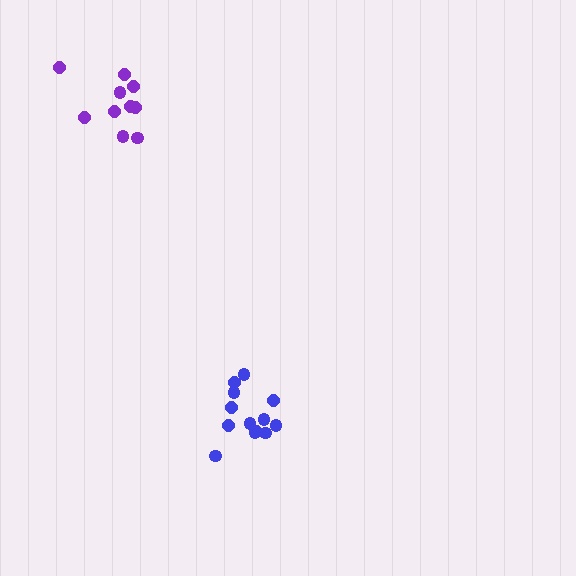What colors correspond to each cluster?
The clusters are colored: blue, purple.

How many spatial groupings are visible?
There are 2 spatial groupings.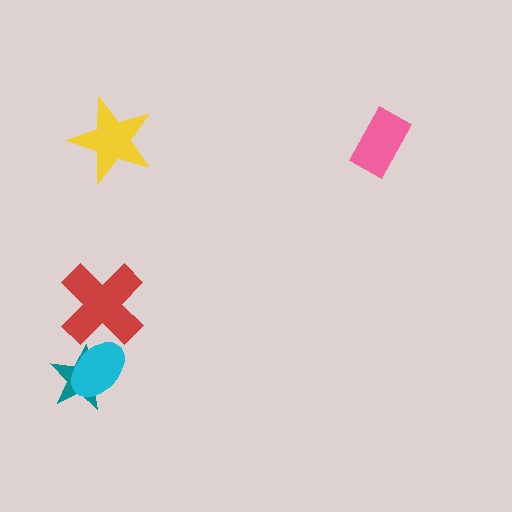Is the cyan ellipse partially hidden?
Yes, it is partially covered by another shape.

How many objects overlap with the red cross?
1 object overlaps with the red cross.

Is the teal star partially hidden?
Yes, it is partially covered by another shape.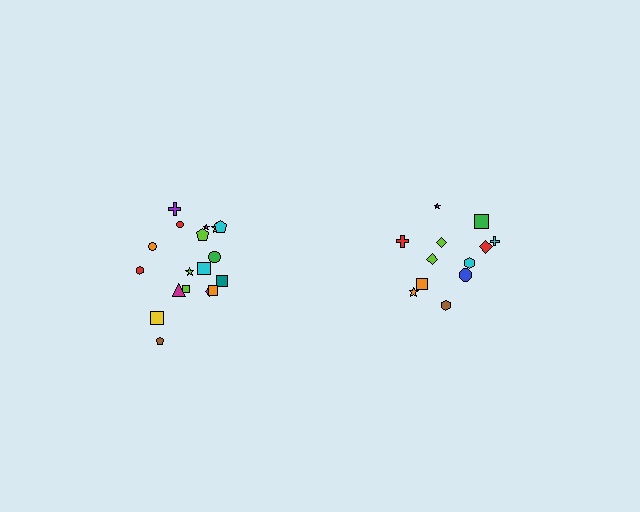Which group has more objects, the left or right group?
The left group.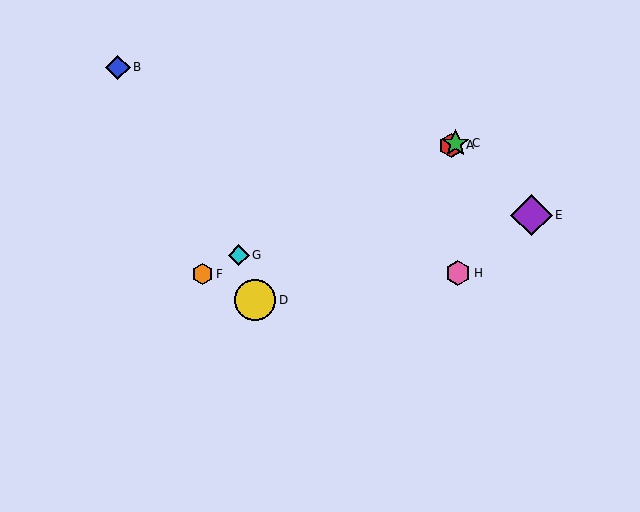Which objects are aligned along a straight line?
Objects A, C, F, G are aligned along a straight line.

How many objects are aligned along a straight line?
4 objects (A, C, F, G) are aligned along a straight line.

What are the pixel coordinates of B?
Object B is at (118, 67).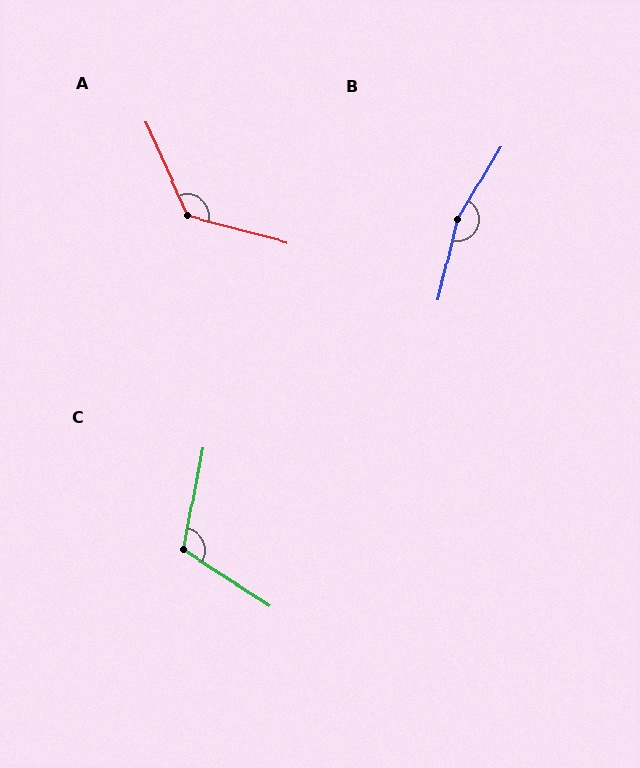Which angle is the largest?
B, at approximately 162 degrees.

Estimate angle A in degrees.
Approximately 129 degrees.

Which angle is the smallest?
C, at approximately 112 degrees.